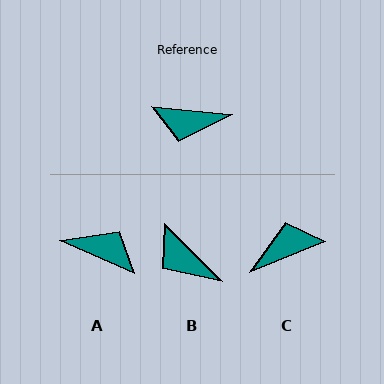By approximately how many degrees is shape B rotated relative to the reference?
Approximately 39 degrees clockwise.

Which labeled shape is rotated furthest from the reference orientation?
A, about 162 degrees away.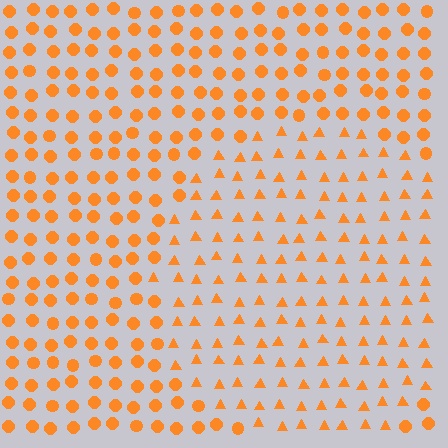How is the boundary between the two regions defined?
The boundary is defined by a change in element shape: triangles inside vs. circles outside. All elements share the same color and spacing.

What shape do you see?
I see a circle.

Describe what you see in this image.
The image is filled with small orange elements arranged in a uniform grid. A circle-shaped region contains triangles, while the surrounding area contains circles. The boundary is defined purely by the change in element shape.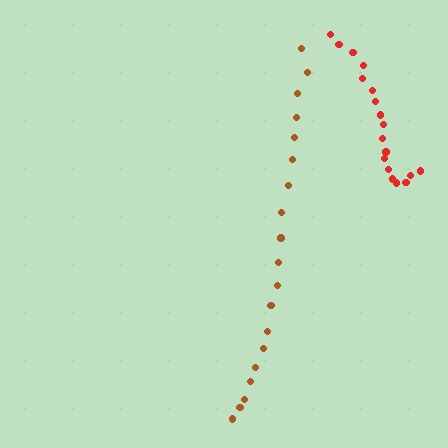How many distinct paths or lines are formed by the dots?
There are 2 distinct paths.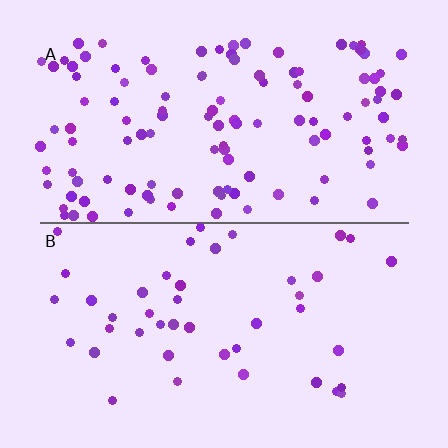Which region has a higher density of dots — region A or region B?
A (the top).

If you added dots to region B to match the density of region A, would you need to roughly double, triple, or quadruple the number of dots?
Approximately triple.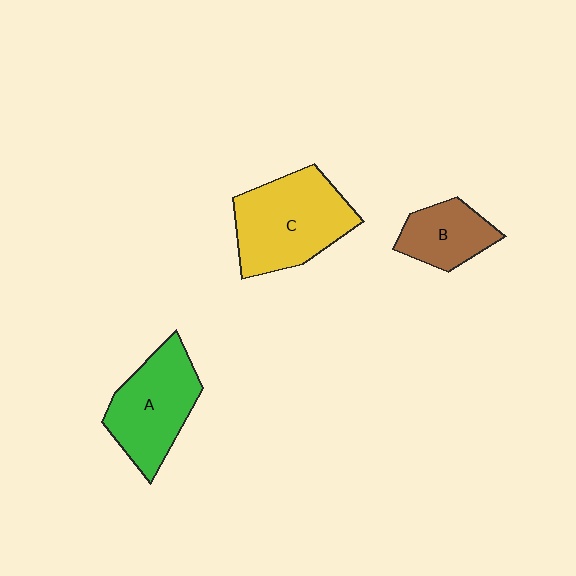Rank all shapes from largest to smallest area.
From largest to smallest: C (yellow), A (green), B (brown).